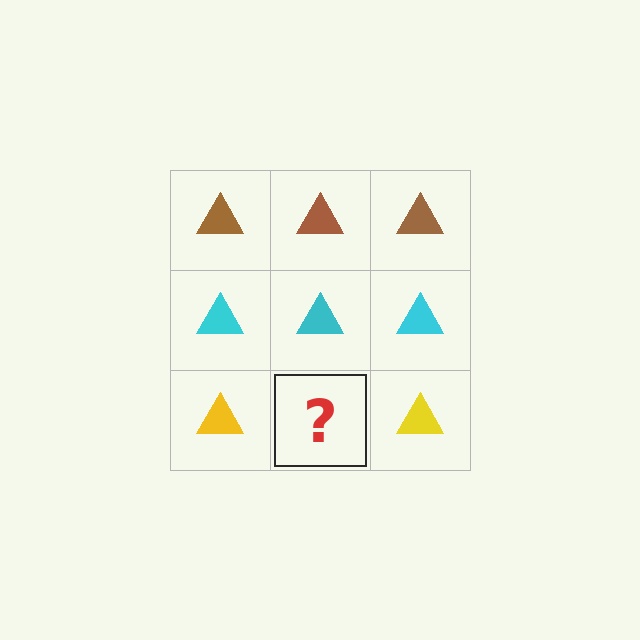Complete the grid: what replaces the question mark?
The question mark should be replaced with a yellow triangle.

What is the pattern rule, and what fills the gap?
The rule is that each row has a consistent color. The gap should be filled with a yellow triangle.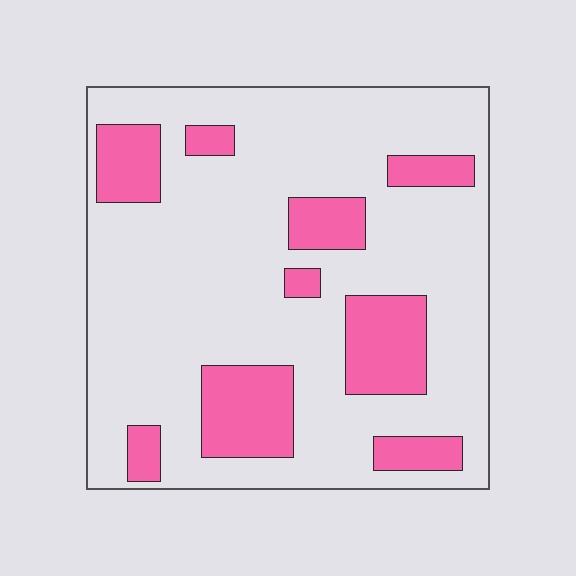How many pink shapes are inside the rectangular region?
9.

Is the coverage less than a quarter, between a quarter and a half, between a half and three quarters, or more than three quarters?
Less than a quarter.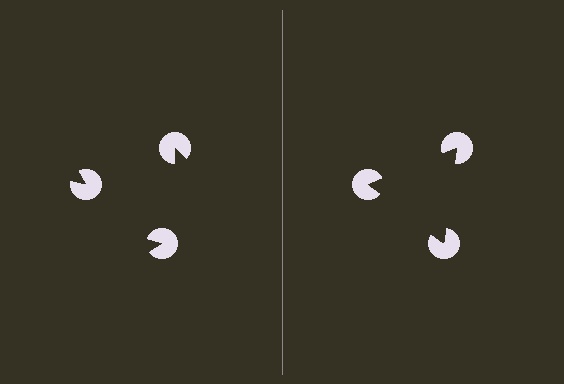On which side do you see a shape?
An illusory triangle appears on the right side. On the left side the wedge cuts are rotated, so no coherent shape forms.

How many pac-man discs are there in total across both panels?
6 — 3 on each side.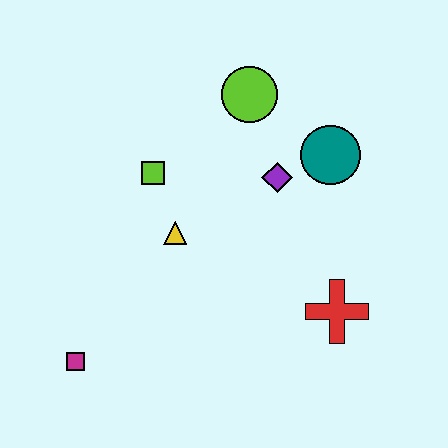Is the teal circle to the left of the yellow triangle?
No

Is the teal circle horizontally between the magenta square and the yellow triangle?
No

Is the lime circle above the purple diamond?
Yes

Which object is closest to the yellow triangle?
The lime square is closest to the yellow triangle.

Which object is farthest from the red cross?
The magenta square is farthest from the red cross.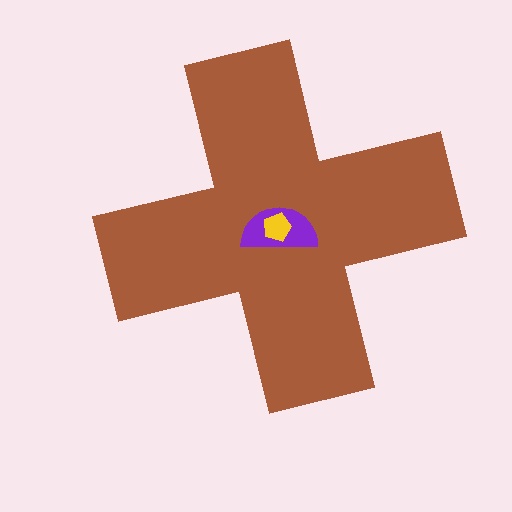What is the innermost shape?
The yellow pentagon.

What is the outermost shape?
The brown cross.